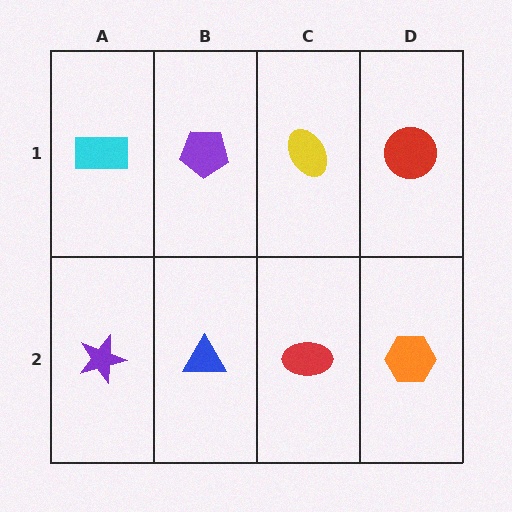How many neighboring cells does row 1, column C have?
3.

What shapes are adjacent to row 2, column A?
A cyan rectangle (row 1, column A), a blue triangle (row 2, column B).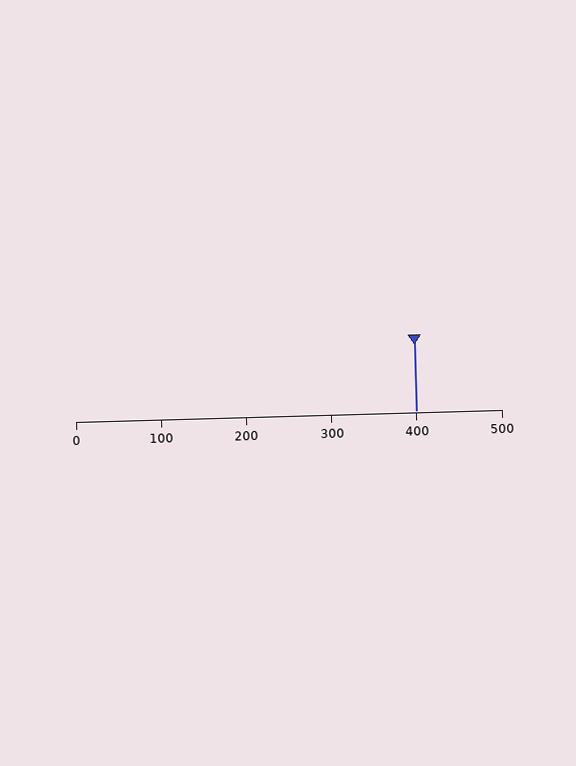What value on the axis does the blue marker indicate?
The marker indicates approximately 400.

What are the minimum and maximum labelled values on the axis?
The axis runs from 0 to 500.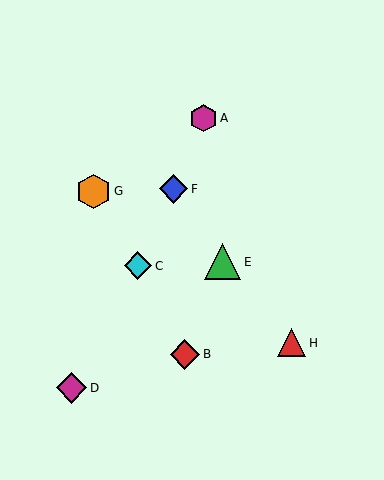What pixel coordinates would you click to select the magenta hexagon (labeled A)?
Click at (203, 118) to select the magenta hexagon A.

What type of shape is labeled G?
Shape G is an orange hexagon.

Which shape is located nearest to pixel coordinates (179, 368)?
The red diamond (labeled B) at (185, 354) is nearest to that location.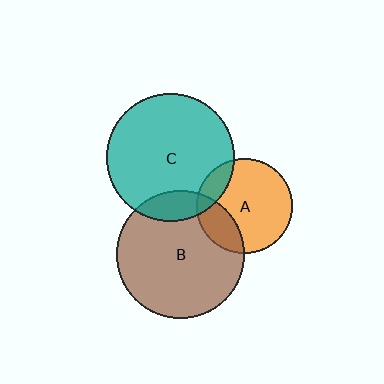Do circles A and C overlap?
Yes.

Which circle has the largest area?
Circle B (brown).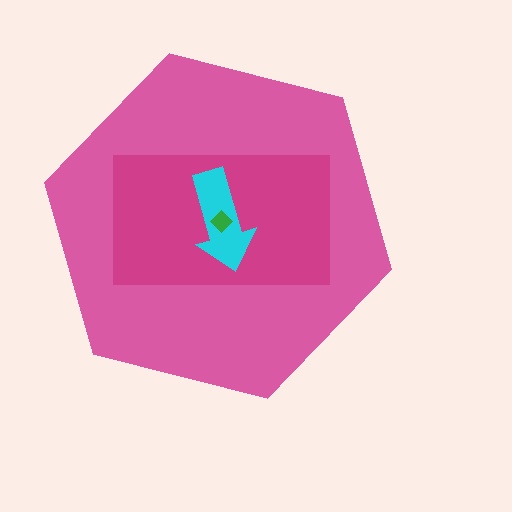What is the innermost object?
The green diamond.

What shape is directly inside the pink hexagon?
The magenta rectangle.